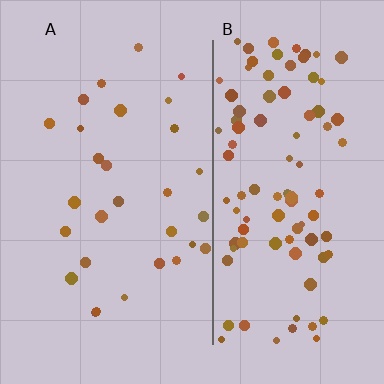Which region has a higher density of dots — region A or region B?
B (the right).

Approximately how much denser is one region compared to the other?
Approximately 3.3× — region B over region A.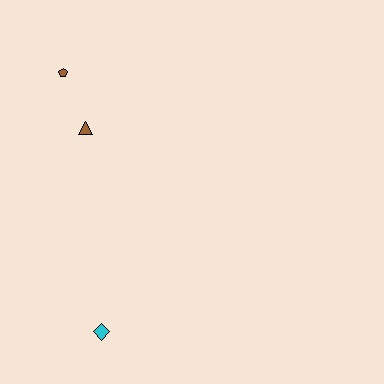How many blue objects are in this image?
There are no blue objects.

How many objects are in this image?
There are 3 objects.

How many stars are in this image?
There are no stars.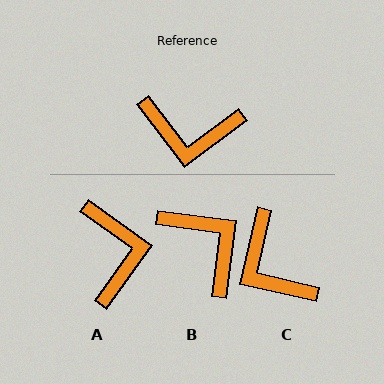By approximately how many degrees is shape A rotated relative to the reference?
Approximately 108 degrees counter-clockwise.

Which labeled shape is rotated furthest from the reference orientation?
B, about 136 degrees away.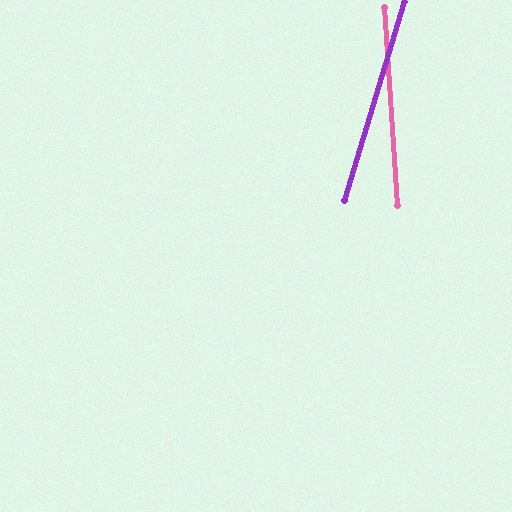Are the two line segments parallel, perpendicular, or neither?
Neither parallel nor perpendicular — they differ by about 21°.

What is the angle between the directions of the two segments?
Approximately 21 degrees.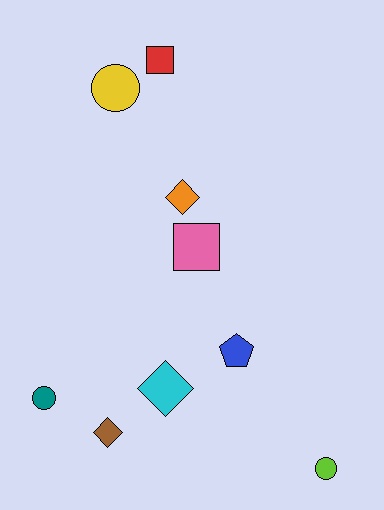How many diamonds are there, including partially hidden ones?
There are 3 diamonds.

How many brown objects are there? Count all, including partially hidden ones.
There is 1 brown object.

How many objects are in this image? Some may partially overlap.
There are 9 objects.